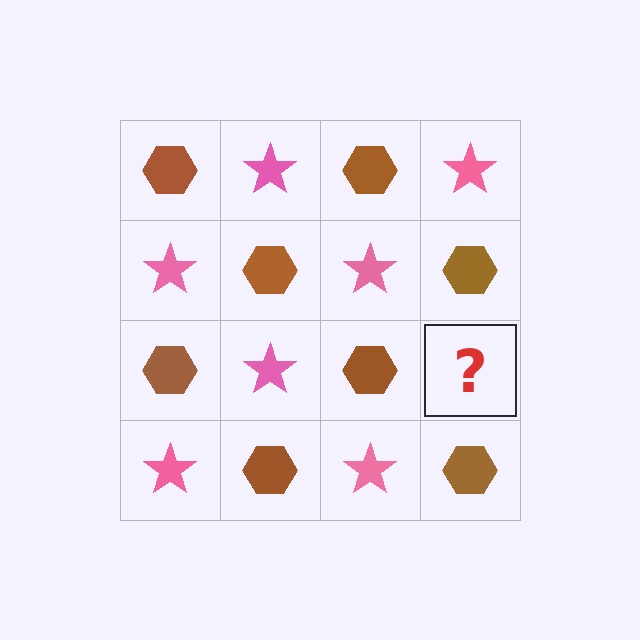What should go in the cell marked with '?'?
The missing cell should contain a pink star.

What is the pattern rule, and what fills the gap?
The rule is that it alternates brown hexagon and pink star in a checkerboard pattern. The gap should be filled with a pink star.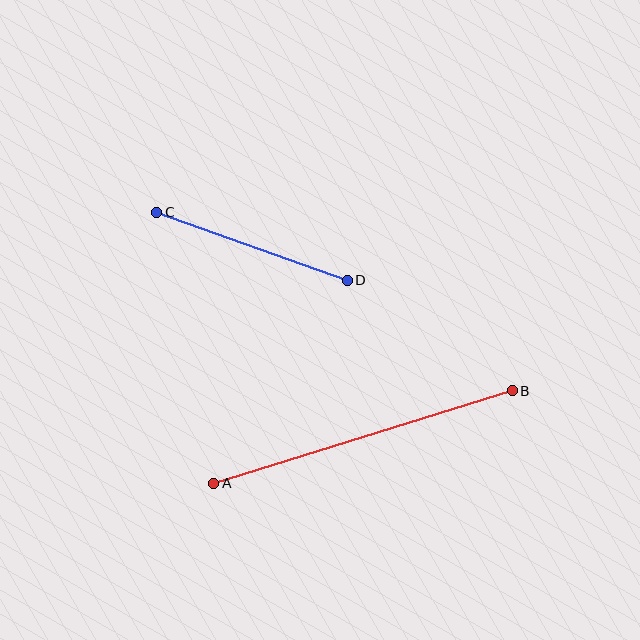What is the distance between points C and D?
The distance is approximately 202 pixels.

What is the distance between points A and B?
The distance is approximately 313 pixels.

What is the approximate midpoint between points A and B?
The midpoint is at approximately (363, 437) pixels.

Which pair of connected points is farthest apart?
Points A and B are farthest apart.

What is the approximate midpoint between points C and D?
The midpoint is at approximately (252, 246) pixels.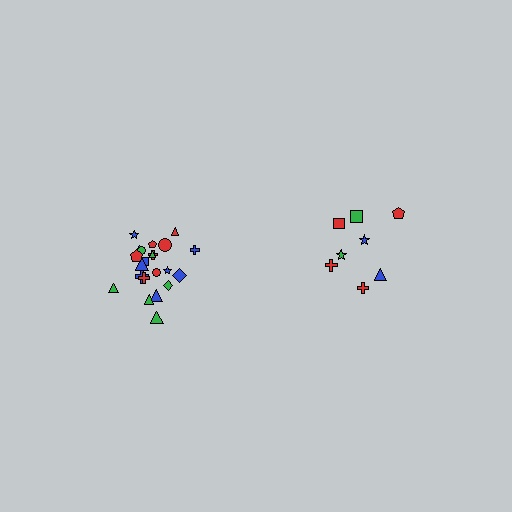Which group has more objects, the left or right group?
The left group.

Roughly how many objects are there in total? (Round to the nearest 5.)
Roughly 30 objects in total.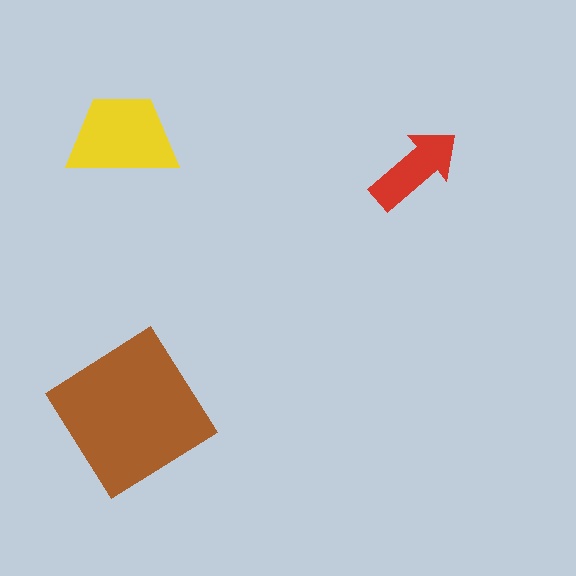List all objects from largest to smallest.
The brown diamond, the yellow trapezoid, the red arrow.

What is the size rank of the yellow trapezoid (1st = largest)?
2nd.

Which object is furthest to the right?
The red arrow is rightmost.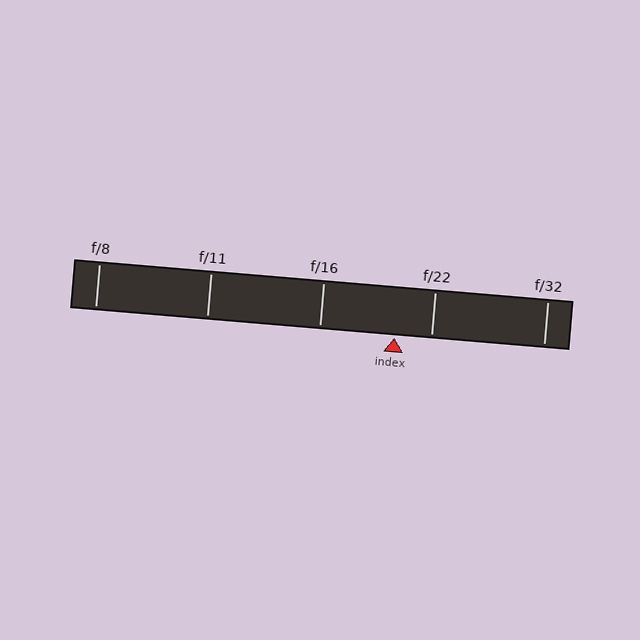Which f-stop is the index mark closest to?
The index mark is closest to f/22.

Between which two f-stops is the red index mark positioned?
The index mark is between f/16 and f/22.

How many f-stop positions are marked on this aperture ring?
There are 5 f-stop positions marked.